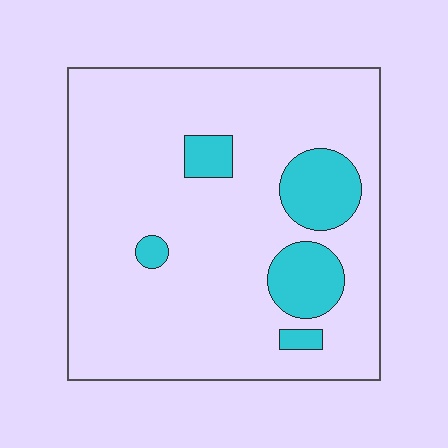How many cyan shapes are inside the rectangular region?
5.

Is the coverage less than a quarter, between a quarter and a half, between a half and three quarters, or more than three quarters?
Less than a quarter.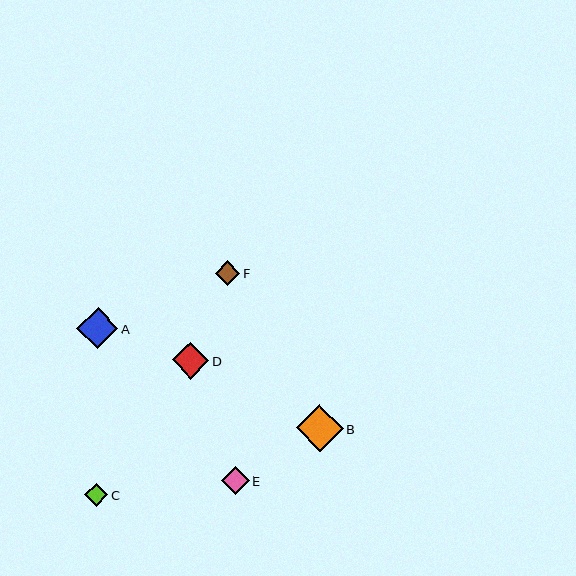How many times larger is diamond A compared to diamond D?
Diamond A is approximately 1.1 times the size of diamond D.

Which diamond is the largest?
Diamond B is the largest with a size of approximately 47 pixels.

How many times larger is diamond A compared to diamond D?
Diamond A is approximately 1.1 times the size of diamond D.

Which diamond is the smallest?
Diamond C is the smallest with a size of approximately 23 pixels.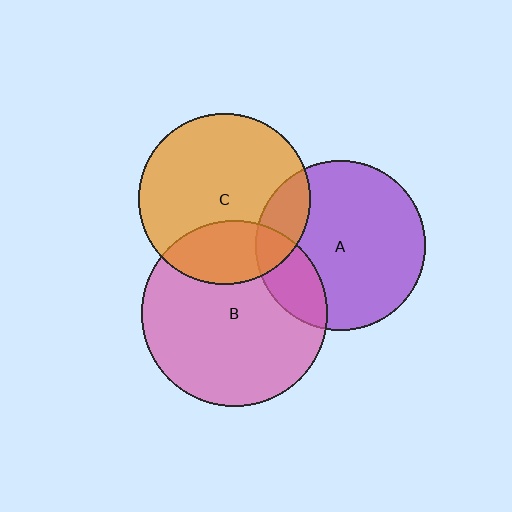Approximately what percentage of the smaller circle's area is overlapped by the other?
Approximately 15%.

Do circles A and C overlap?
Yes.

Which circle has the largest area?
Circle B (pink).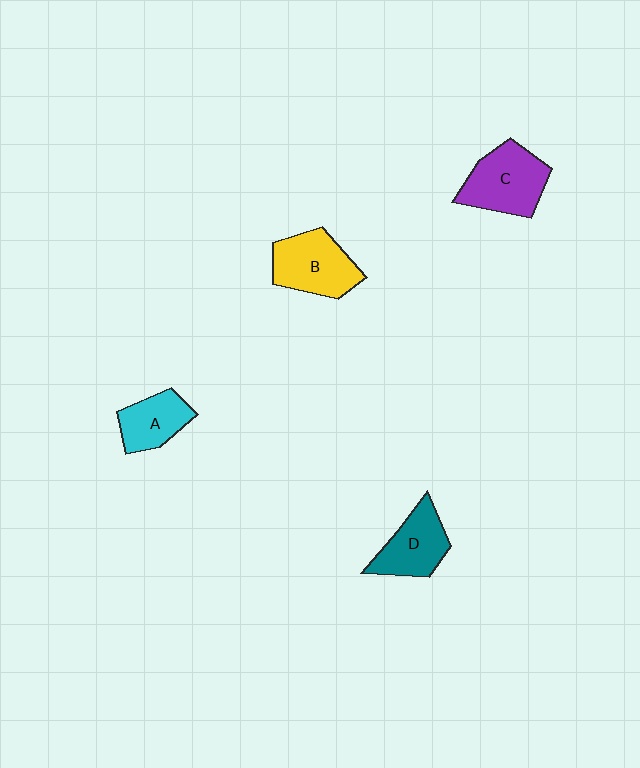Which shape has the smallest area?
Shape A (cyan).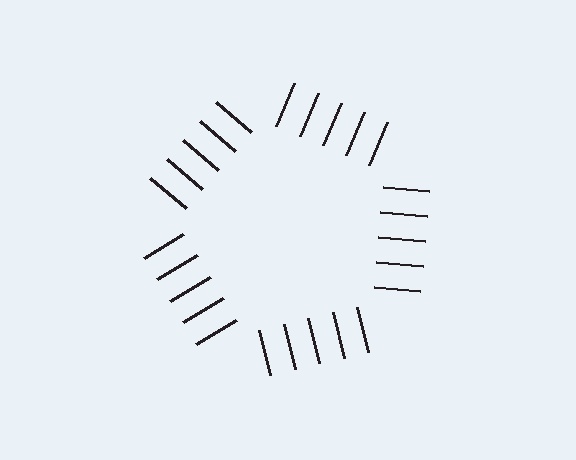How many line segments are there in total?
25 — 5 along each of the 5 edges.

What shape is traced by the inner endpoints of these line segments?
An illusory pentagon — the line segments terminate on its edges but no continuous stroke is drawn.